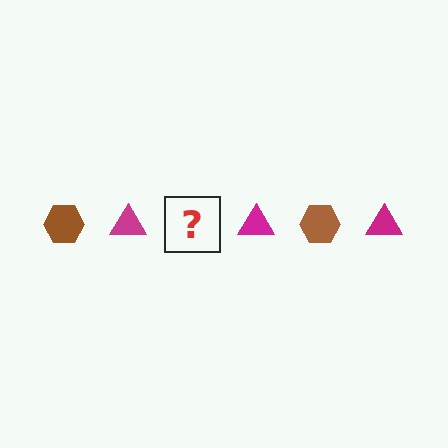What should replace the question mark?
The question mark should be replaced with a brown hexagon.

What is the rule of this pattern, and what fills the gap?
The rule is that the pattern alternates between brown hexagon and magenta triangle. The gap should be filled with a brown hexagon.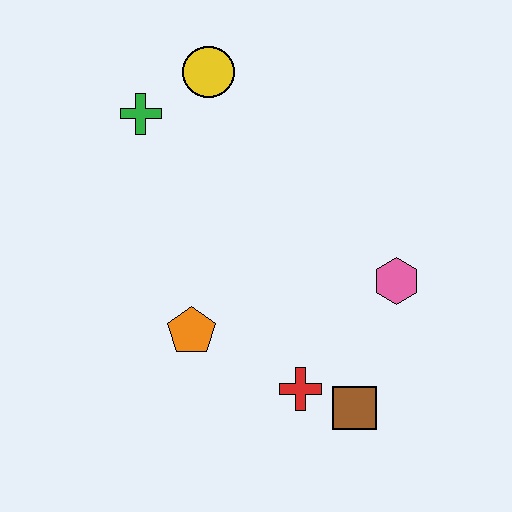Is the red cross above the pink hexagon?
No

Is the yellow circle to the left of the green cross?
No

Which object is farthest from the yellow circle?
The brown square is farthest from the yellow circle.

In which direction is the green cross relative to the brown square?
The green cross is above the brown square.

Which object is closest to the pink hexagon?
The brown square is closest to the pink hexagon.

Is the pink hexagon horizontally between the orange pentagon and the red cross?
No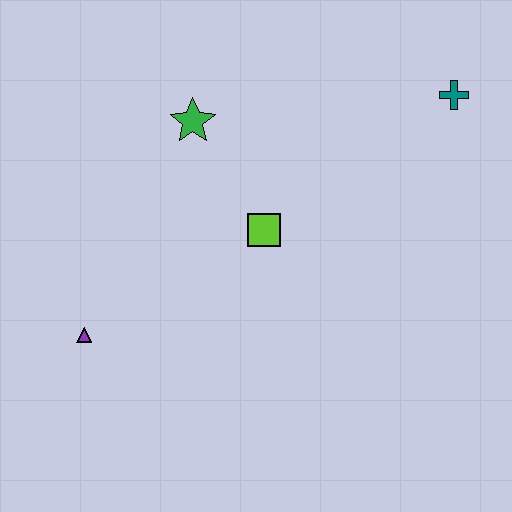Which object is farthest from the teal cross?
The purple triangle is farthest from the teal cross.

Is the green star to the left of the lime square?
Yes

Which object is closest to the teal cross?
The lime square is closest to the teal cross.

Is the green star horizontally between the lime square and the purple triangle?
Yes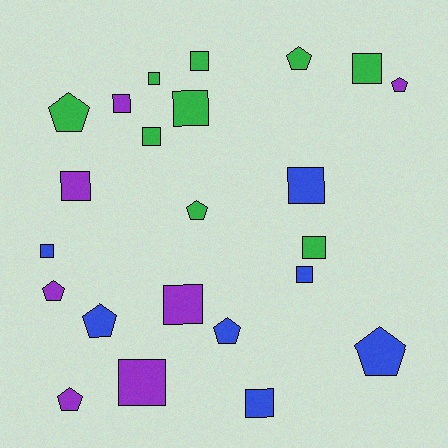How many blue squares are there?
There are 4 blue squares.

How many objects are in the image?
There are 23 objects.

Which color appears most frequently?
Green, with 9 objects.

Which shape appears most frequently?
Square, with 14 objects.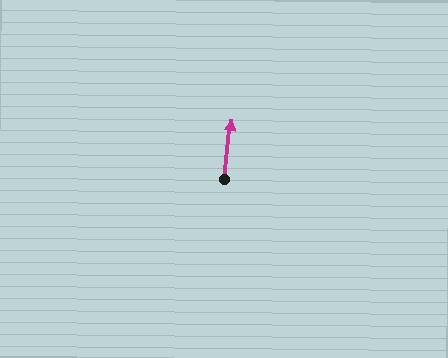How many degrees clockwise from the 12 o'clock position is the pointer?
Approximately 7 degrees.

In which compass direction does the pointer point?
North.